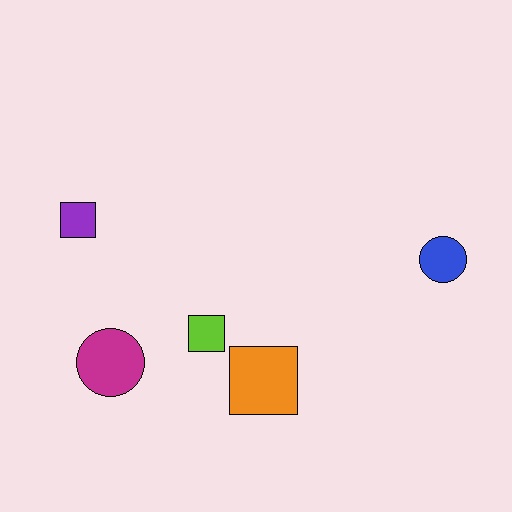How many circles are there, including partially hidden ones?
There are 2 circles.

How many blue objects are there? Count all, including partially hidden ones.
There is 1 blue object.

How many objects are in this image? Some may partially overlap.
There are 5 objects.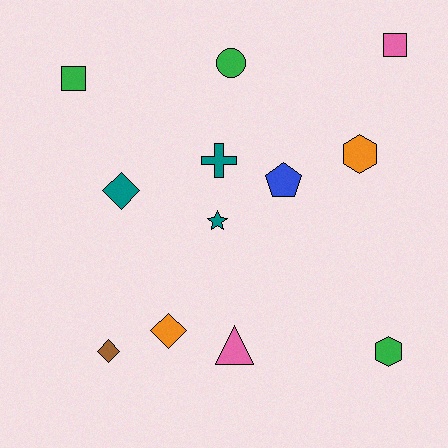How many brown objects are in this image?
There is 1 brown object.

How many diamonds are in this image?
There are 3 diamonds.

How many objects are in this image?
There are 12 objects.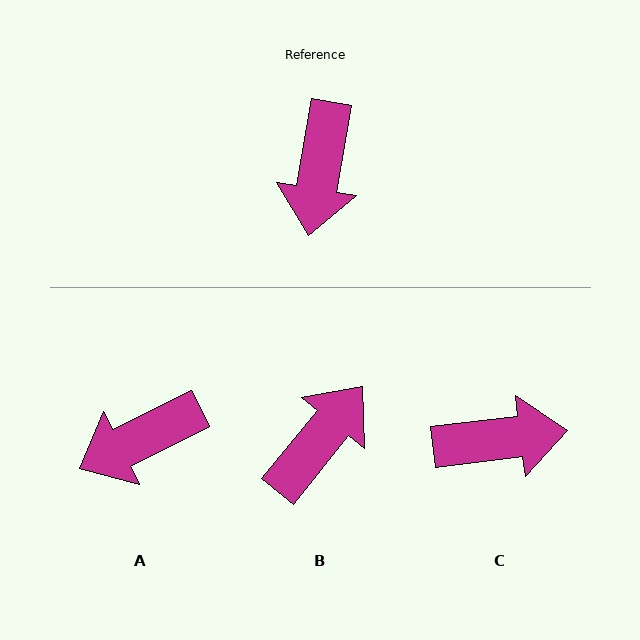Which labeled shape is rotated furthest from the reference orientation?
B, about 150 degrees away.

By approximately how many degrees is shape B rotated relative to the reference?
Approximately 150 degrees counter-clockwise.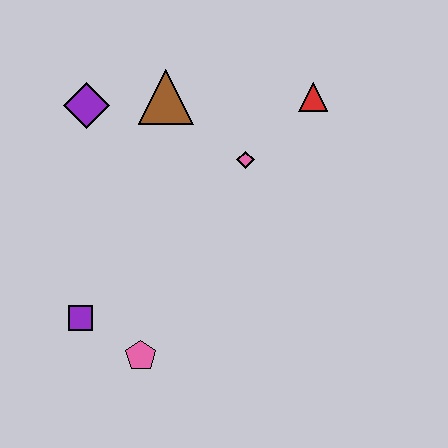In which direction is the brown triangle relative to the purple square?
The brown triangle is above the purple square.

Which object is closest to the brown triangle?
The purple diamond is closest to the brown triangle.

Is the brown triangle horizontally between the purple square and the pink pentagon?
No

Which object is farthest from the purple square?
The red triangle is farthest from the purple square.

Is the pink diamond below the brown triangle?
Yes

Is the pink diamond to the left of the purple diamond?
No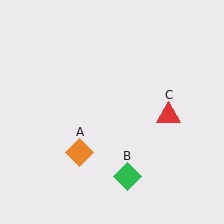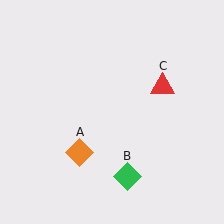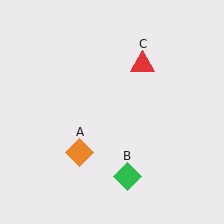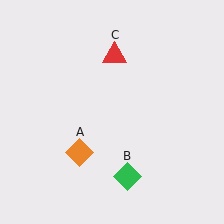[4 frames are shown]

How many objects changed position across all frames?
1 object changed position: red triangle (object C).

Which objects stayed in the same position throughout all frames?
Orange diamond (object A) and green diamond (object B) remained stationary.